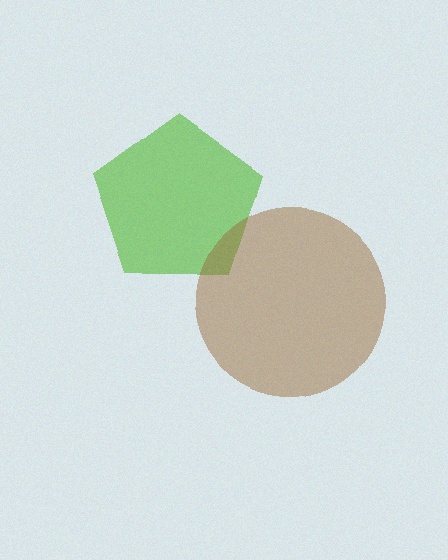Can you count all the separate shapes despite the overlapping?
Yes, there are 2 separate shapes.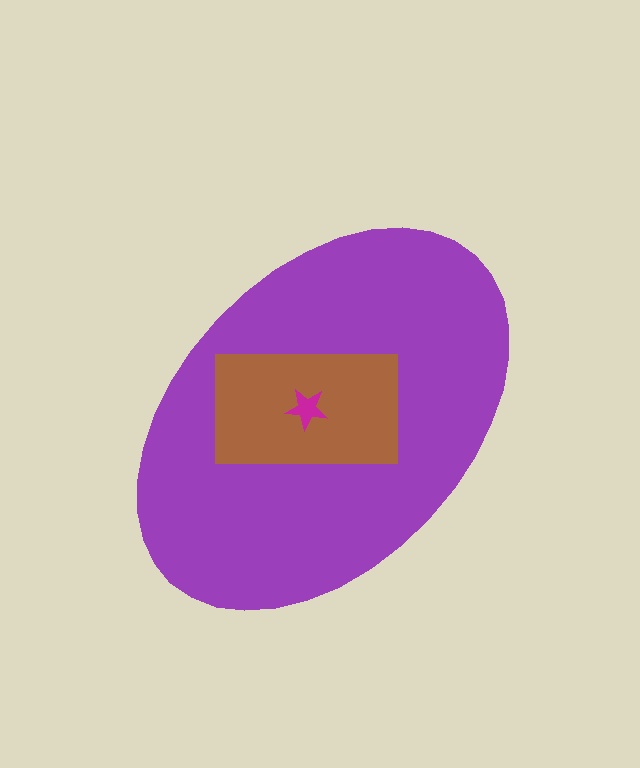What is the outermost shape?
The purple ellipse.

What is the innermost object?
The magenta star.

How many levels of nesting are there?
3.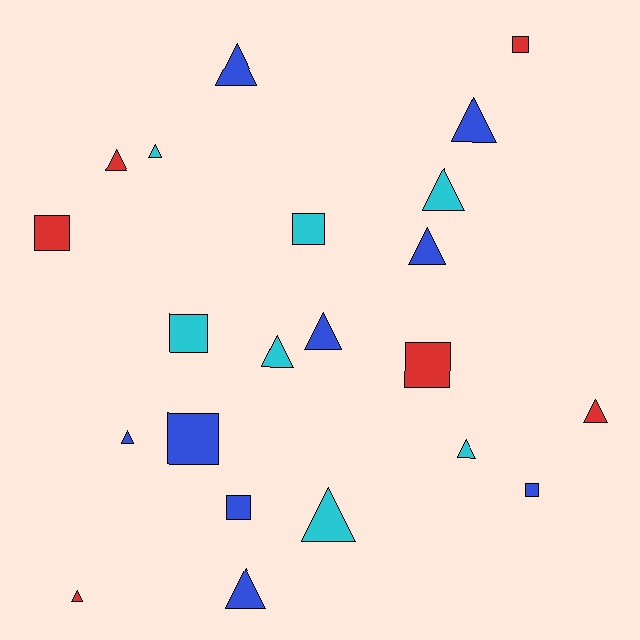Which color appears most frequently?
Blue, with 9 objects.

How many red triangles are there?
There are 3 red triangles.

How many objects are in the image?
There are 22 objects.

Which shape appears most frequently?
Triangle, with 14 objects.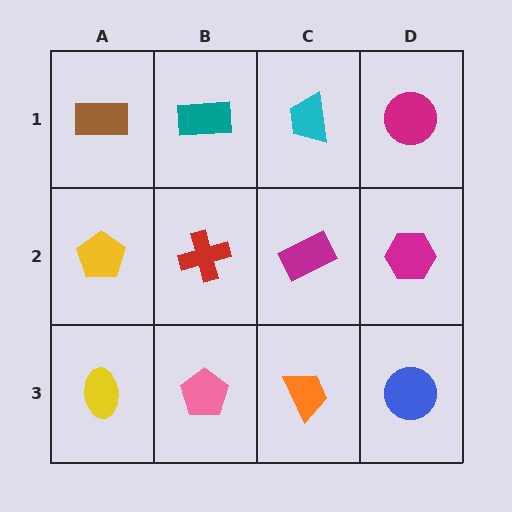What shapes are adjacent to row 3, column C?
A magenta rectangle (row 2, column C), a pink pentagon (row 3, column B), a blue circle (row 3, column D).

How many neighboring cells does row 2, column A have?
3.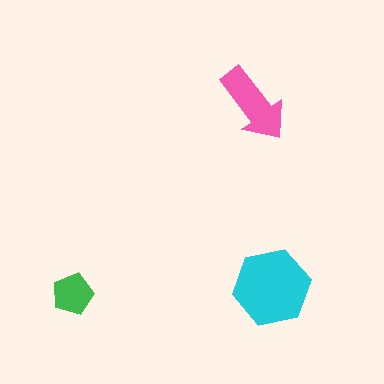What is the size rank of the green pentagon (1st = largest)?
3rd.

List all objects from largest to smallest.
The cyan hexagon, the pink arrow, the green pentagon.